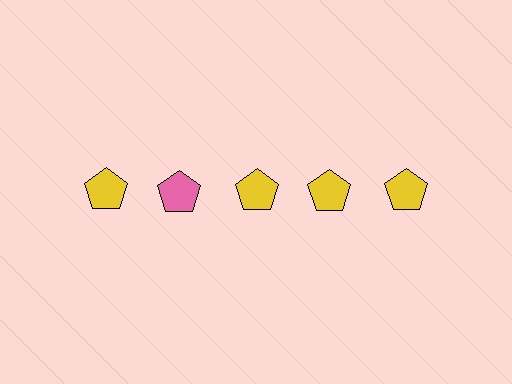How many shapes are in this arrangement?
There are 5 shapes arranged in a grid pattern.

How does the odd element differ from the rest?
It has a different color: pink instead of yellow.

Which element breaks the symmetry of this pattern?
The pink pentagon in the top row, second from left column breaks the symmetry. All other shapes are yellow pentagons.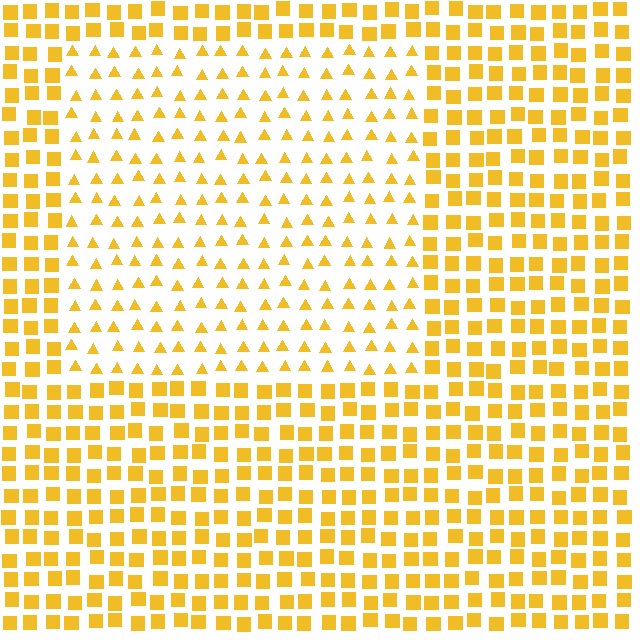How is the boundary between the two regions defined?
The boundary is defined by a change in element shape: triangles inside vs. squares outside. All elements share the same color and spacing.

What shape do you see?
I see a rectangle.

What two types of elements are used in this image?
The image uses triangles inside the rectangle region and squares outside it.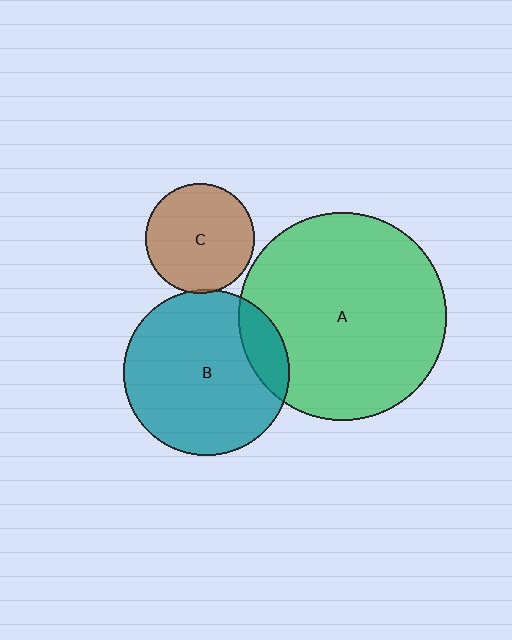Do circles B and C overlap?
Yes.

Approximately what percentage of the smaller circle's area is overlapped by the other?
Approximately 5%.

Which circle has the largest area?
Circle A (green).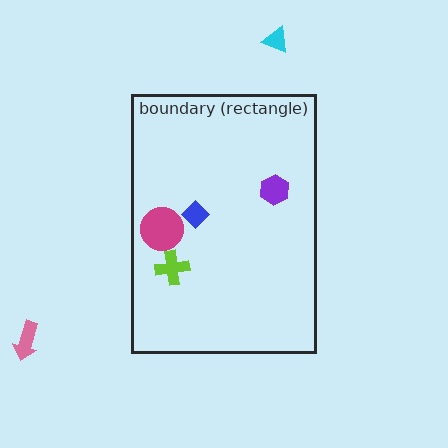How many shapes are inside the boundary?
4 inside, 2 outside.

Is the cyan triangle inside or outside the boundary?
Outside.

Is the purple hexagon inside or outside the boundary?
Inside.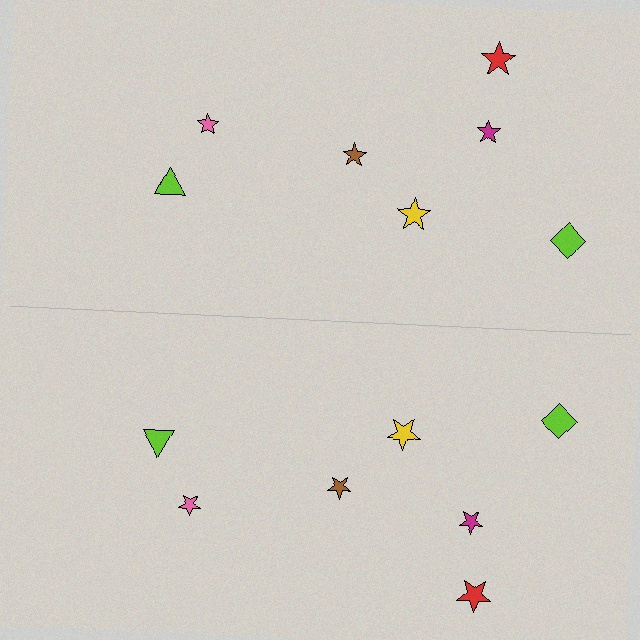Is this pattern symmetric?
Yes, this pattern has bilateral (reflection) symmetry.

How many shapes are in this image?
There are 14 shapes in this image.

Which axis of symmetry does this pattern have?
The pattern has a horizontal axis of symmetry running through the center of the image.